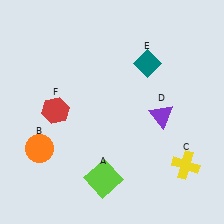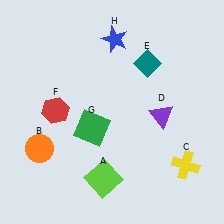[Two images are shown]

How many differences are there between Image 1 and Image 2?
There are 2 differences between the two images.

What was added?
A green square (G), a blue star (H) were added in Image 2.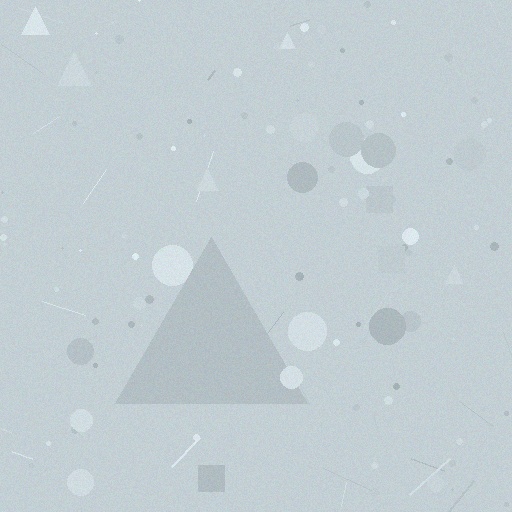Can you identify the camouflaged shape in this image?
The camouflaged shape is a triangle.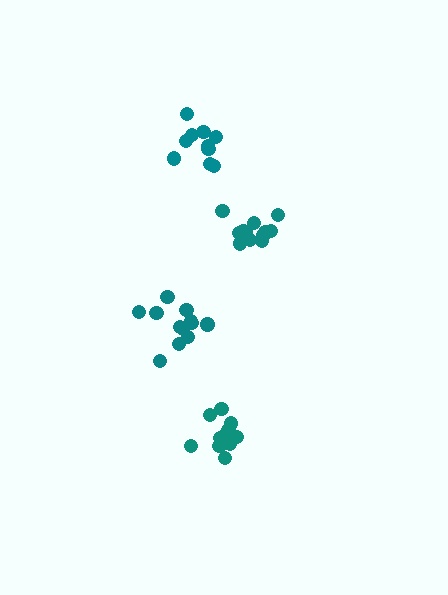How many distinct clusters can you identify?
There are 4 distinct clusters.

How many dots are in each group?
Group 1: 12 dots, Group 2: 12 dots, Group 3: 12 dots, Group 4: 10 dots (46 total).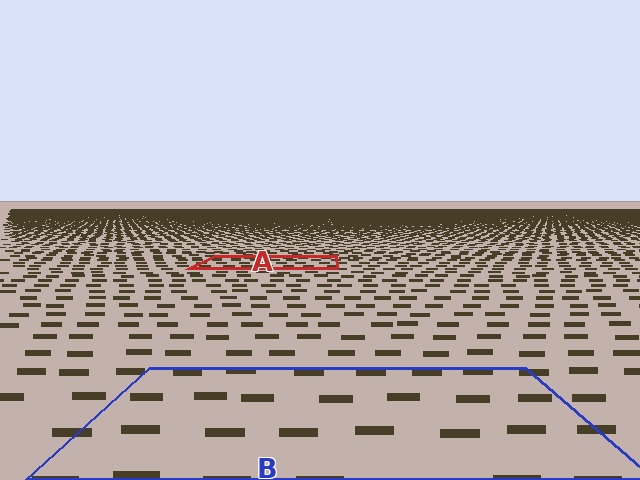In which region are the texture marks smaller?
The texture marks are smaller in region A, because it is farther away.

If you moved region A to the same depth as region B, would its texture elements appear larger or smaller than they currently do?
They would appear larger. At a closer depth, the same texture elements are projected at a bigger on-screen size.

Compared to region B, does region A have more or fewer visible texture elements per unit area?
Region A has more texture elements per unit area — they are packed more densely because it is farther away.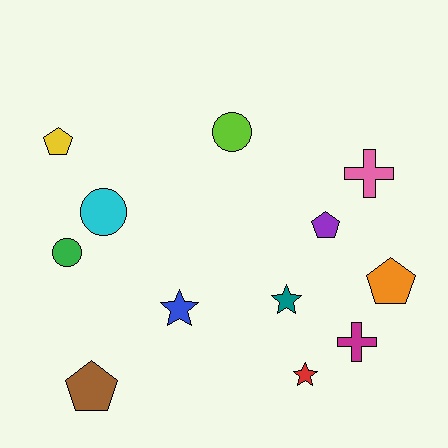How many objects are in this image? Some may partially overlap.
There are 12 objects.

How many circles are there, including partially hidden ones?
There are 3 circles.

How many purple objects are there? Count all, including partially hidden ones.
There is 1 purple object.